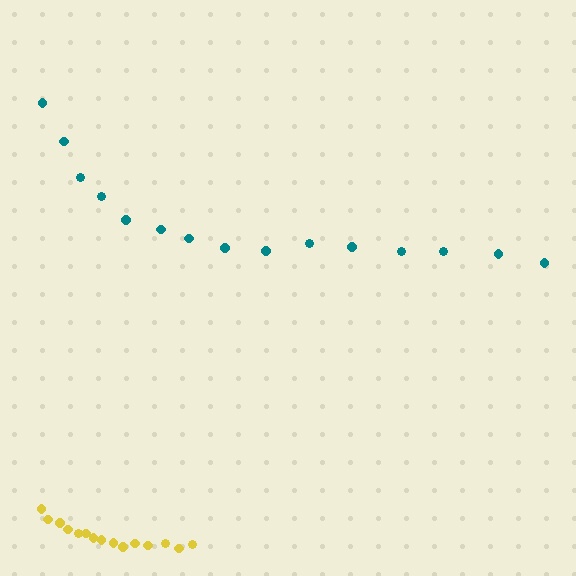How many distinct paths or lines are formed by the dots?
There are 2 distinct paths.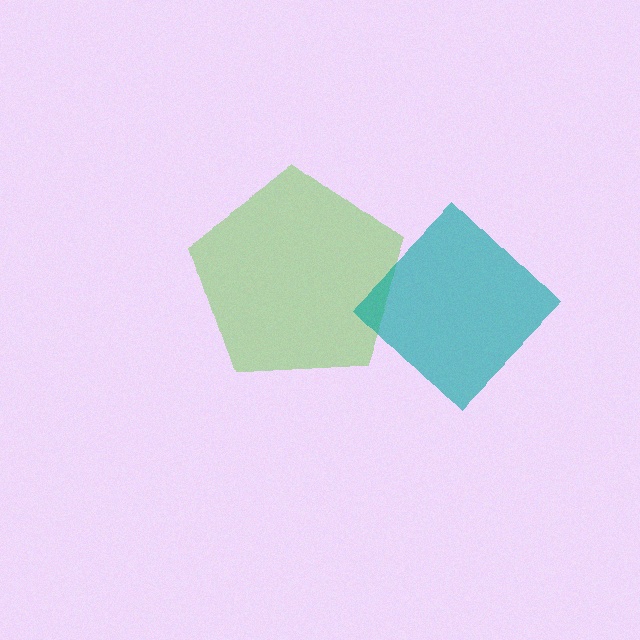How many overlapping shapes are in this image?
There are 2 overlapping shapes in the image.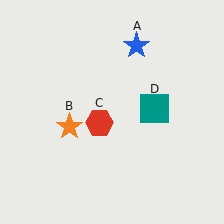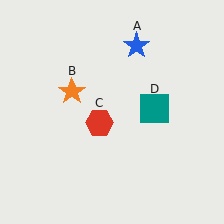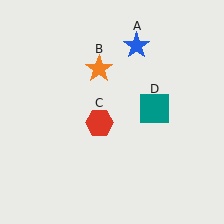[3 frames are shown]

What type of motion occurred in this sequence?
The orange star (object B) rotated clockwise around the center of the scene.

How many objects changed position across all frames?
1 object changed position: orange star (object B).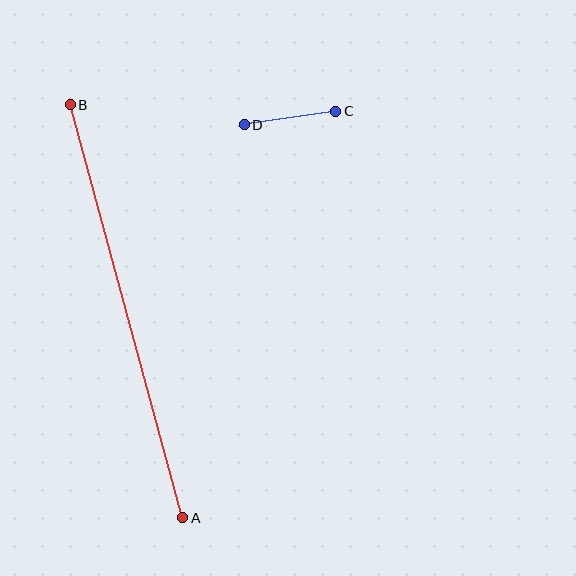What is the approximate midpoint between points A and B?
The midpoint is at approximately (127, 311) pixels.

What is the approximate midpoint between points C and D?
The midpoint is at approximately (290, 118) pixels.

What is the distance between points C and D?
The distance is approximately 92 pixels.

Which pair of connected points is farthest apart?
Points A and B are farthest apart.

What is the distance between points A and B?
The distance is approximately 428 pixels.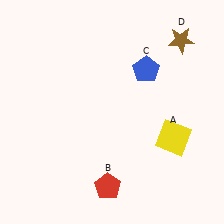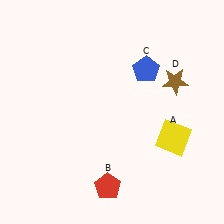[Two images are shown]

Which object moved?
The brown star (D) moved down.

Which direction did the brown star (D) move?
The brown star (D) moved down.